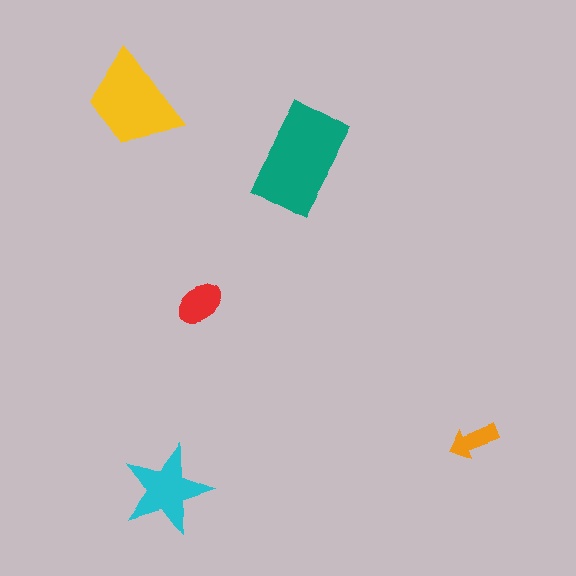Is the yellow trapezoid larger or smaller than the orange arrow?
Larger.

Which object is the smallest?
The orange arrow.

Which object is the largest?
The teal rectangle.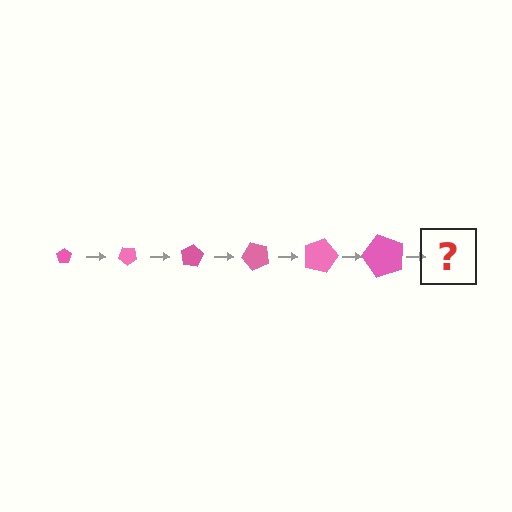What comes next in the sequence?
The next element should be a pentagon, larger than the previous one and rotated 240 degrees from the start.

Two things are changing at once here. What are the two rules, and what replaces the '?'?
The two rules are that the pentagon grows larger each step and it rotates 40 degrees each step. The '?' should be a pentagon, larger than the previous one and rotated 240 degrees from the start.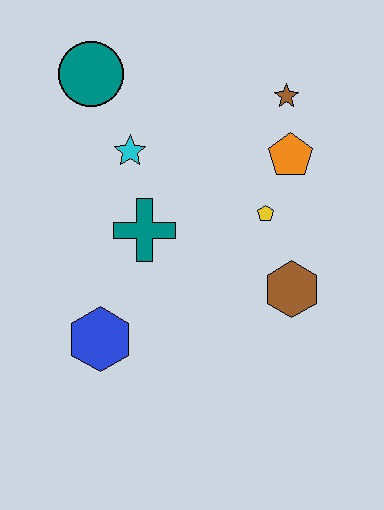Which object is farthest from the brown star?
The blue hexagon is farthest from the brown star.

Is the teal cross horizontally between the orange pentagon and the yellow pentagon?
No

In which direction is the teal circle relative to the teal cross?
The teal circle is above the teal cross.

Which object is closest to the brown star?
The orange pentagon is closest to the brown star.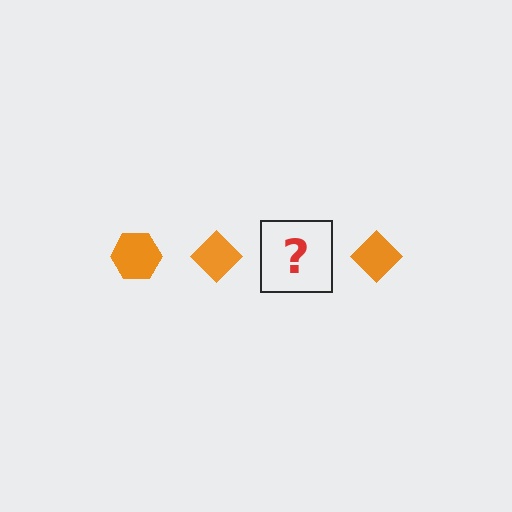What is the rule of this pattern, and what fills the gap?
The rule is that the pattern cycles through hexagon, diamond shapes in orange. The gap should be filled with an orange hexagon.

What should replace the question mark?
The question mark should be replaced with an orange hexagon.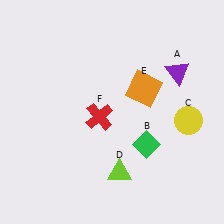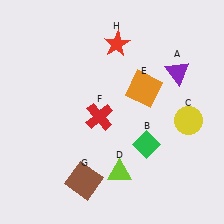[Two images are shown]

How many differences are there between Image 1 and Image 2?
There are 2 differences between the two images.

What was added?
A brown square (G), a red star (H) were added in Image 2.